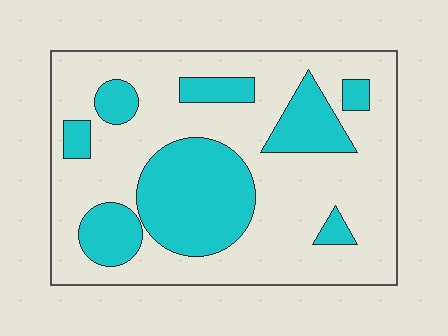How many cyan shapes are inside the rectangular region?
8.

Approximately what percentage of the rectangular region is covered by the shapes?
Approximately 30%.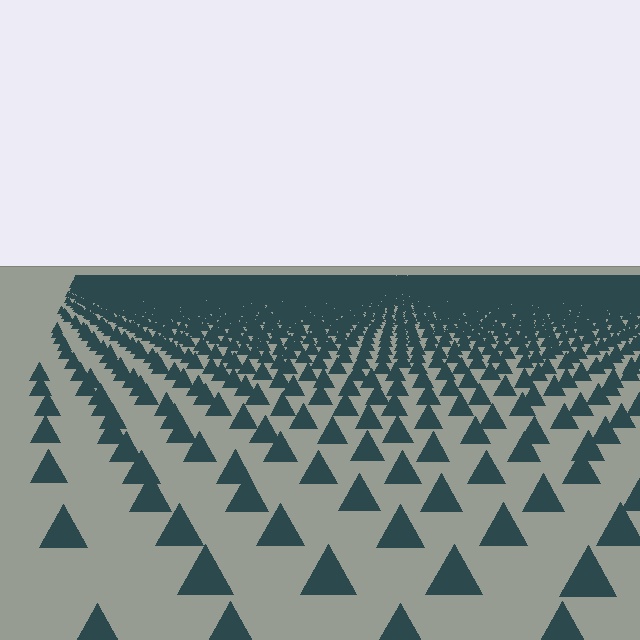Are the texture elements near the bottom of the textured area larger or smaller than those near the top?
Larger. Near the bottom, elements are closer to the viewer and appear at a bigger on-screen size.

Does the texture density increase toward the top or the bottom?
Density increases toward the top.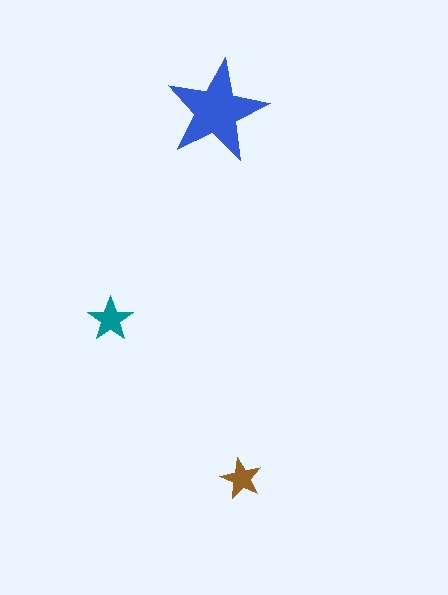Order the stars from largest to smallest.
the blue one, the teal one, the brown one.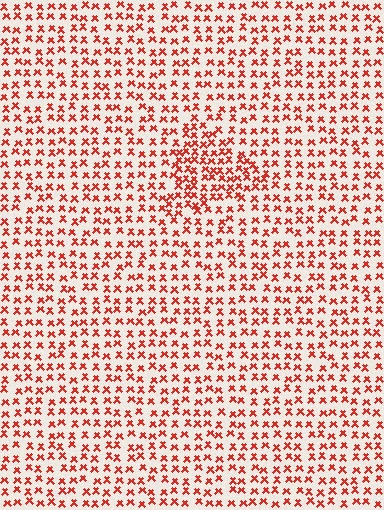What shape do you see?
I see a triangle.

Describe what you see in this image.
The image contains small red elements arranged at two different densities. A triangle-shaped region is visible where the elements are more densely packed than the surrounding area.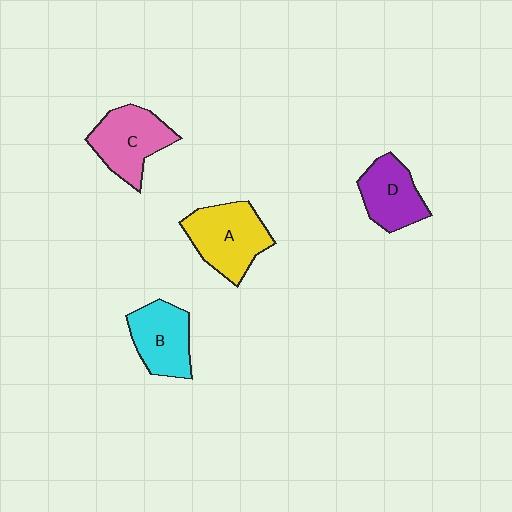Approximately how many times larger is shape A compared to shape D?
Approximately 1.3 times.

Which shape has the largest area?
Shape A (yellow).